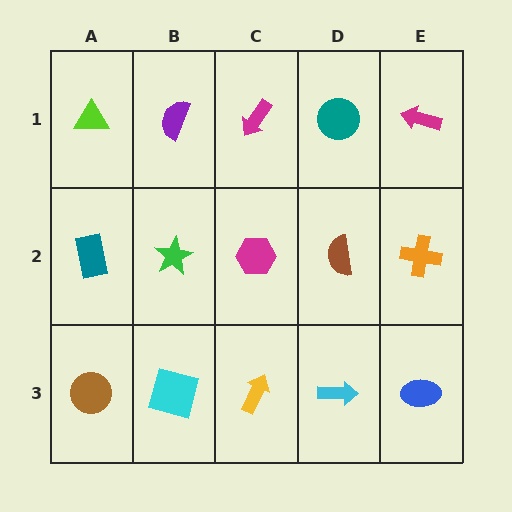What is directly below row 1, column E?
An orange cross.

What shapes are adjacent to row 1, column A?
A teal rectangle (row 2, column A), a purple semicircle (row 1, column B).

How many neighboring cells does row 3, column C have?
3.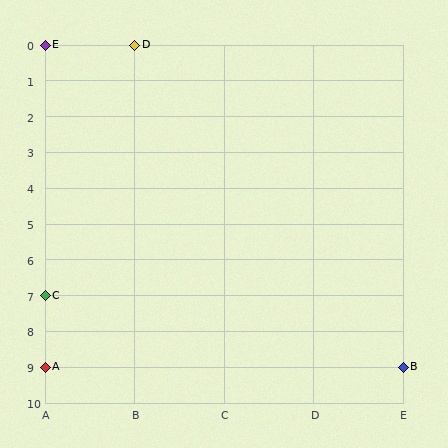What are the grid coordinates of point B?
Point B is at grid coordinates (E, 9).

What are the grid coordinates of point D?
Point D is at grid coordinates (B, 0).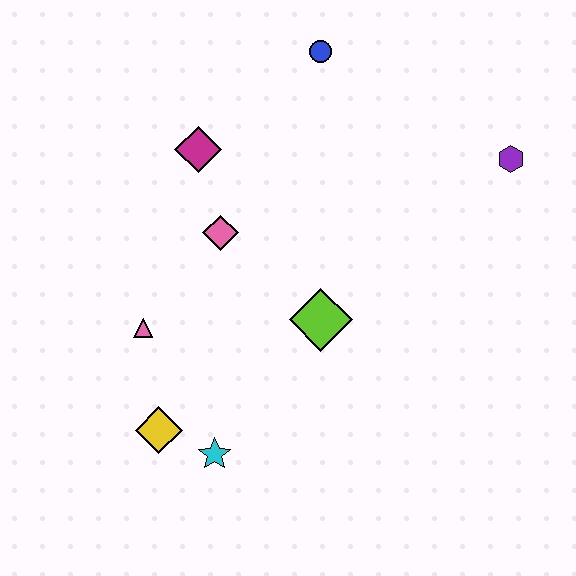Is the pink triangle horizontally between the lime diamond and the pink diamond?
No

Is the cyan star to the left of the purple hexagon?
Yes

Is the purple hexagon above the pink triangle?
Yes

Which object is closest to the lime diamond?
The pink diamond is closest to the lime diamond.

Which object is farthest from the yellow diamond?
The purple hexagon is farthest from the yellow diamond.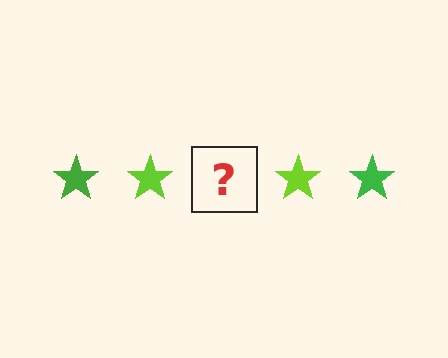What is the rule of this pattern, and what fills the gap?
The rule is that the pattern cycles through green, lime stars. The gap should be filled with a green star.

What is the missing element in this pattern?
The missing element is a green star.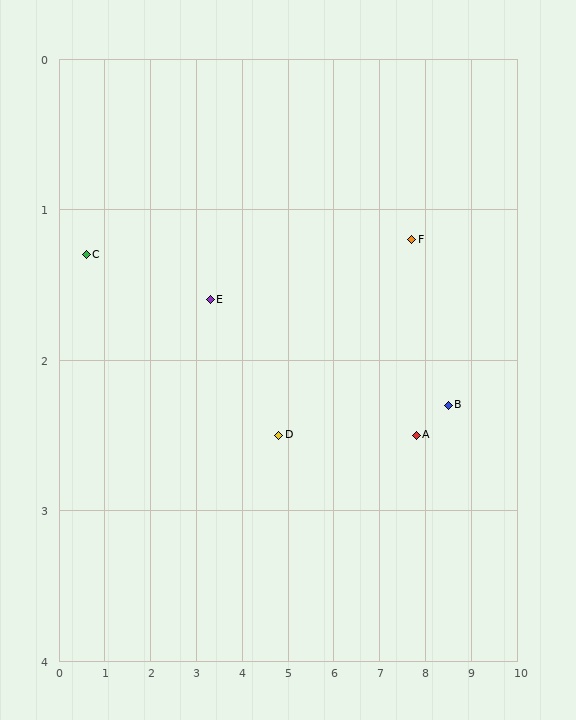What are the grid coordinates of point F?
Point F is at approximately (7.7, 1.2).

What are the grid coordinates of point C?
Point C is at approximately (0.6, 1.3).